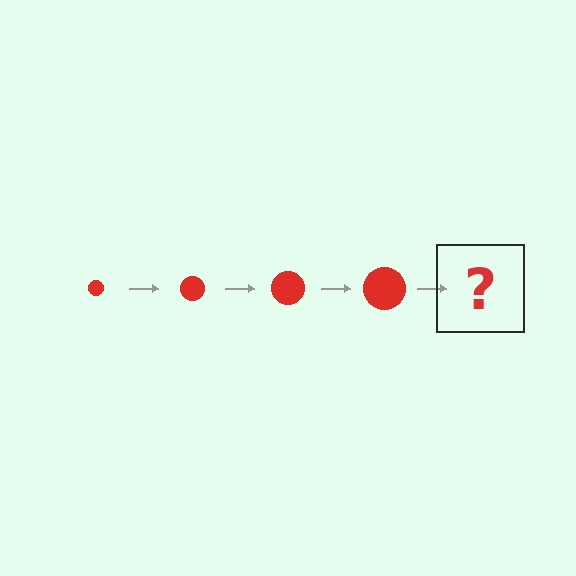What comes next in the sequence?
The next element should be a red circle, larger than the previous one.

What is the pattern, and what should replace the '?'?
The pattern is that the circle gets progressively larger each step. The '?' should be a red circle, larger than the previous one.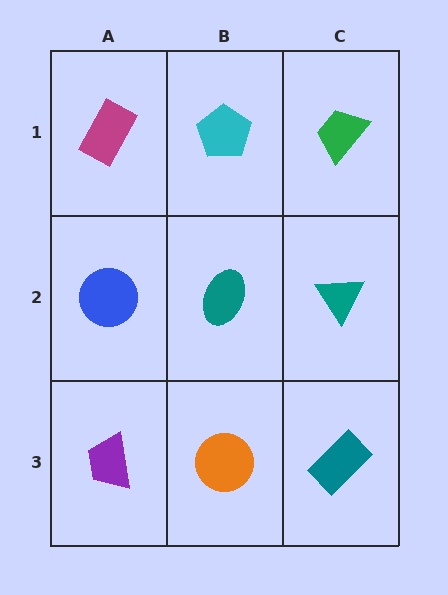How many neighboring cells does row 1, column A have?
2.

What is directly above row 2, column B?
A cyan pentagon.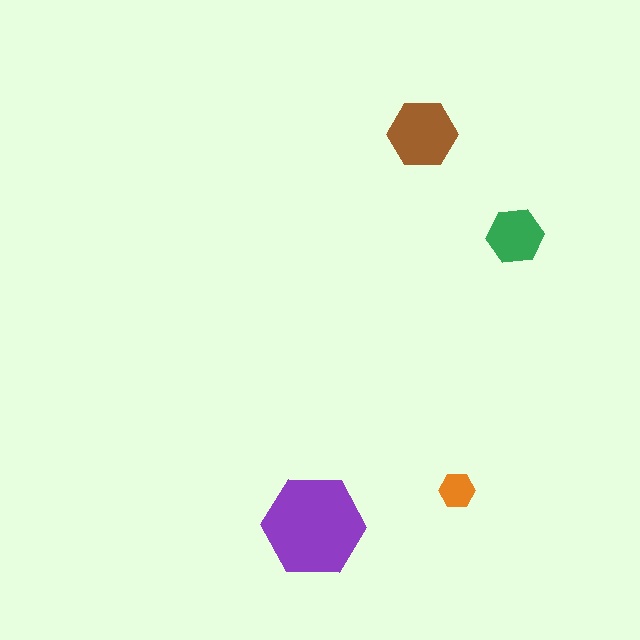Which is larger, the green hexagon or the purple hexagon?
The purple one.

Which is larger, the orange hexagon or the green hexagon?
The green one.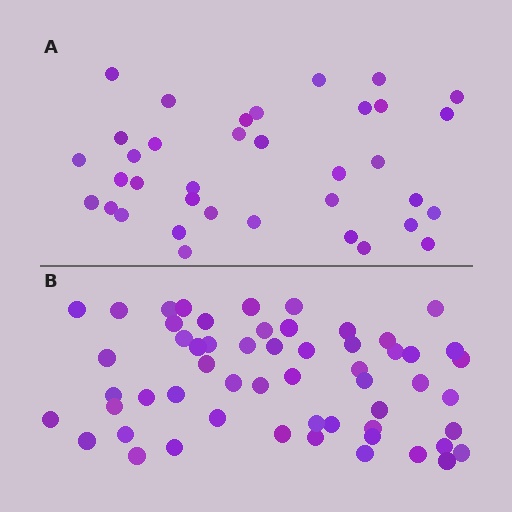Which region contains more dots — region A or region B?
Region B (the bottom region) has more dots.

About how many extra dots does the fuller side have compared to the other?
Region B has approximately 20 more dots than region A.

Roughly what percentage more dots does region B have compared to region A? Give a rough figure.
About 55% more.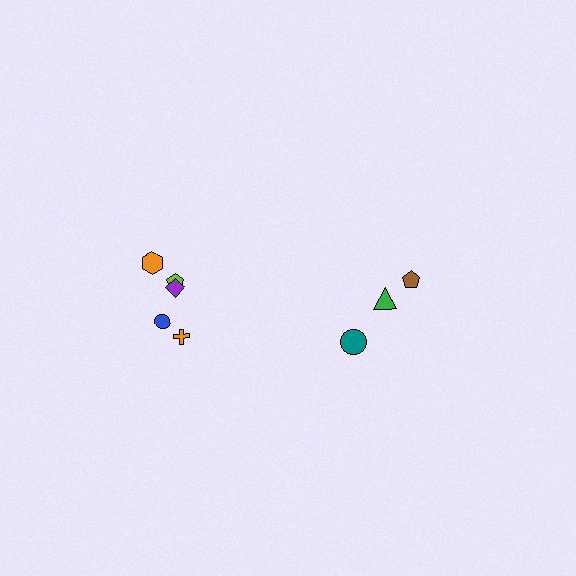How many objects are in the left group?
There are 5 objects.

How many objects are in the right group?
There are 3 objects.